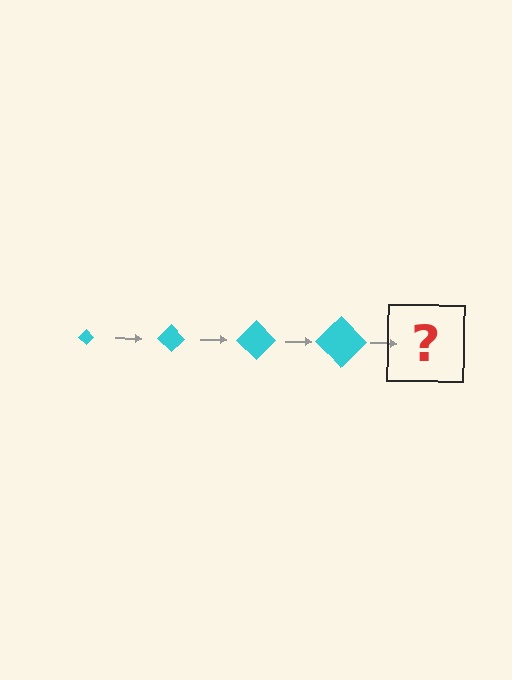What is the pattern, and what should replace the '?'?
The pattern is that the diamond gets progressively larger each step. The '?' should be a cyan diamond, larger than the previous one.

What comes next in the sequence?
The next element should be a cyan diamond, larger than the previous one.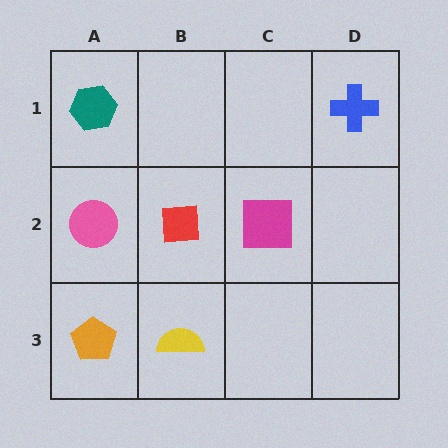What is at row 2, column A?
A pink circle.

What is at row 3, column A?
An orange pentagon.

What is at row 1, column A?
A teal hexagon.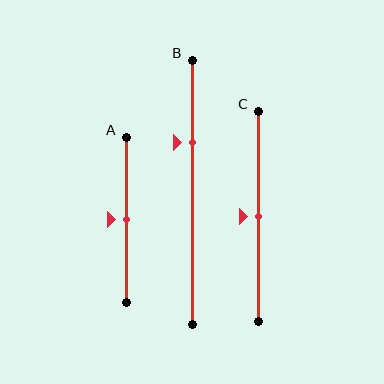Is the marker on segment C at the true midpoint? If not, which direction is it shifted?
Yes, the marker on segment C is at the true midpoint.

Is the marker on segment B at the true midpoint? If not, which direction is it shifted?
No, the marker on segment B is shifted upward by about 19% of the segment length.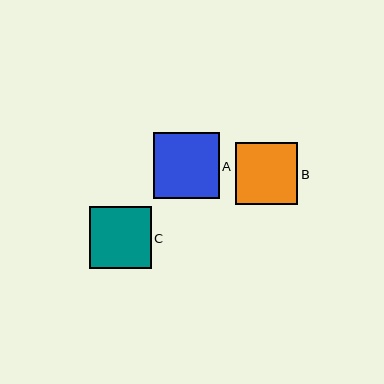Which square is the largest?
Square A is the largest with a size of approximately 66 pixels.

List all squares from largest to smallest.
From largest to smallest: A, B, C.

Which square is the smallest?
Square C is the smallest with a size of approximately 61 pixels.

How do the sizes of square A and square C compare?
Square A and square C are approximately the same size.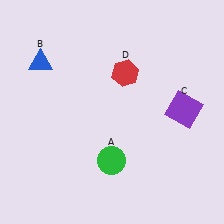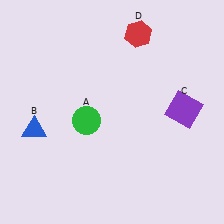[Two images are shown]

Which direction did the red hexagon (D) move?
The red hexagon (D) moved up.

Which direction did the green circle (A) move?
The green circle (A) moved up.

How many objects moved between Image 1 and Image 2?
3 objects moved between the two images.